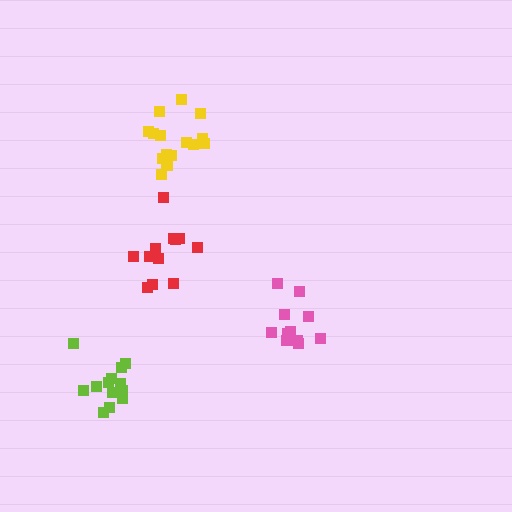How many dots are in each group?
Group 1: 15 dots, Group 2: 11 dots, Group 3: 12 dots, Group 4: 13 dots (51 total).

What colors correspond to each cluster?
The clusters are colored: yellow, pink, red, lime.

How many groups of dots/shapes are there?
There are 4 groups.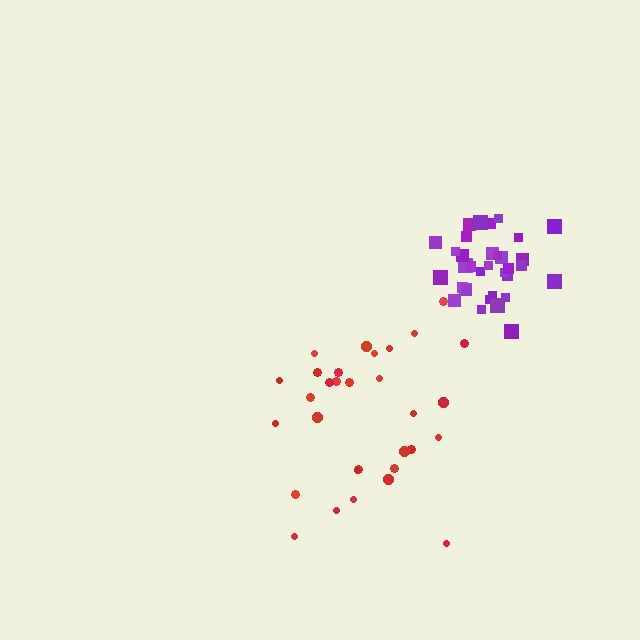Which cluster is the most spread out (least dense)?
Red.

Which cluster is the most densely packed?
Purple.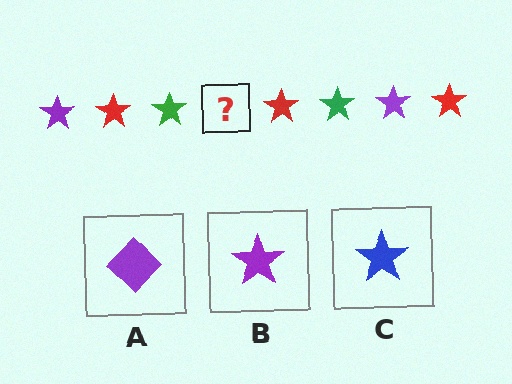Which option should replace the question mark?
Option B.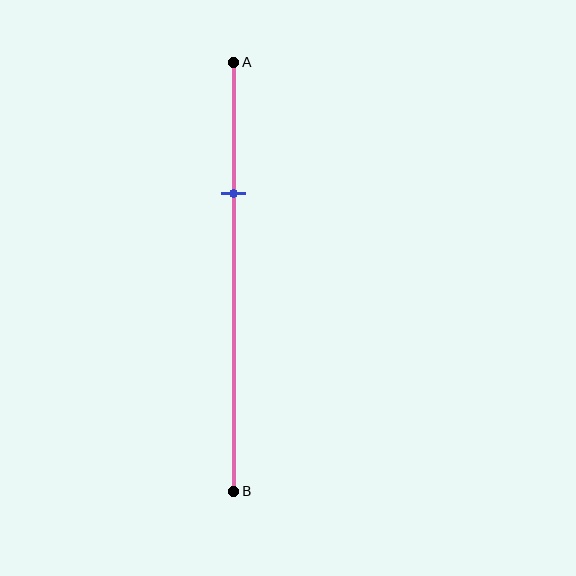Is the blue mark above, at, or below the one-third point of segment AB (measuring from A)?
The blue mark is approximately at the one-third point of segment AB.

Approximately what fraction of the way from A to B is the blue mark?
The blue mark is approximately 30% of the way from A to B.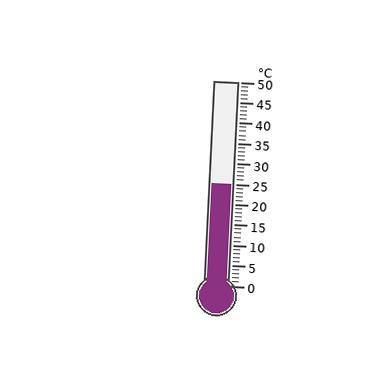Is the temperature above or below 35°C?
The temperature is below 35°C.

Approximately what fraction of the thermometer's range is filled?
The thermometer is filled to approximately 50% of its range.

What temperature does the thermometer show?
The thermometer shows approximately 25°C.